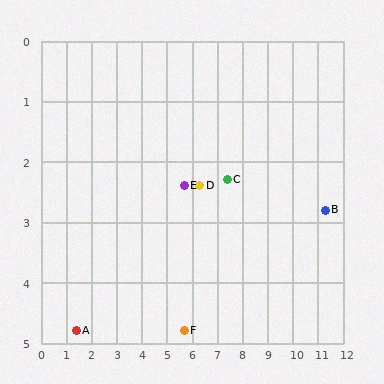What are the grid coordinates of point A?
Point A is at approximately (1.4, 4.8).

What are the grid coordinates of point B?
Point B is at approximately (11.3, 2.8).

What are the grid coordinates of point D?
Point D is at approximately (6.3, 2.4).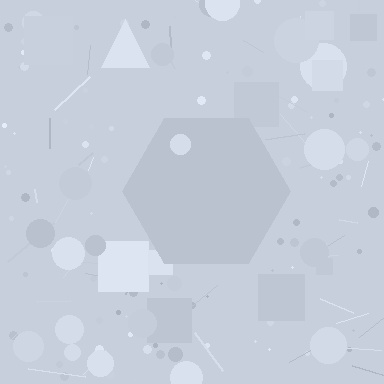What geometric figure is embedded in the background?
A hexagon is embedded in the background.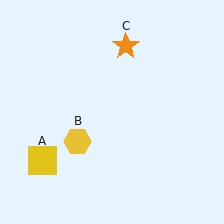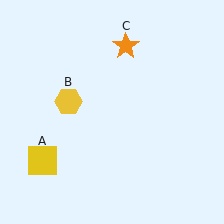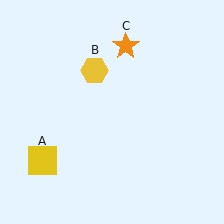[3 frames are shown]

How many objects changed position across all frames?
1 object changed position: yellow hexagon (object B).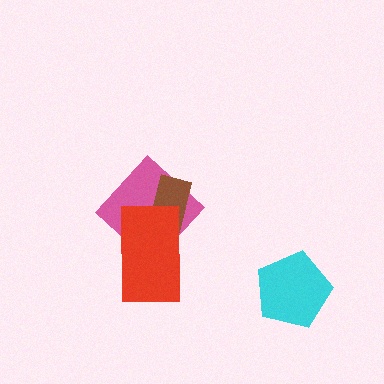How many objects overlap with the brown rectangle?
2 objects overlap with the brown rectangle.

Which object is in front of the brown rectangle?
The red rectangle is in front of the brown rectangle.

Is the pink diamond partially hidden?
Yes, it is partially covered by another shape.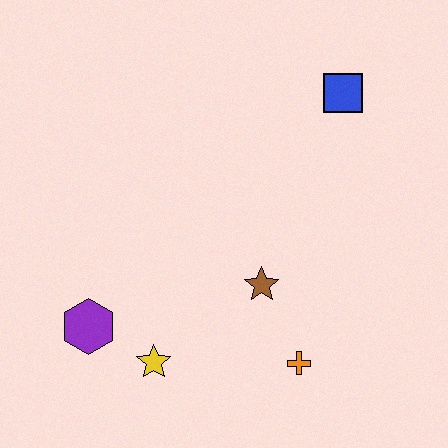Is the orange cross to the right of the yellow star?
Yes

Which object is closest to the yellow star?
The purple hexagon is closest to the yellow star.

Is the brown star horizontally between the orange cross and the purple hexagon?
Yes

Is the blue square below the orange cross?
No